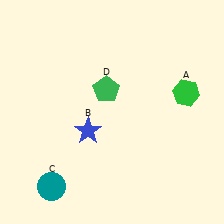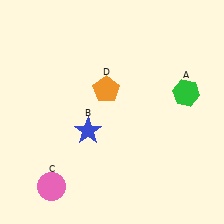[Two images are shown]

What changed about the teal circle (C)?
In Image 1, C is teal. In Image 2, it changed to pink.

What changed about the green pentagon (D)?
In Image 1, D is green. In Image 2, it changed to orange.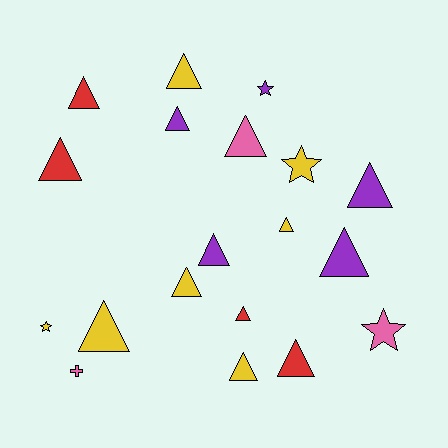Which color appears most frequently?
Yellow, with 7 objects.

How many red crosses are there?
There are no red crosses.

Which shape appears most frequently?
Triangle, with 14 objects.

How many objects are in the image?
There are 19 objects.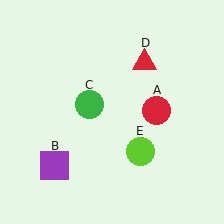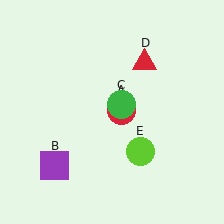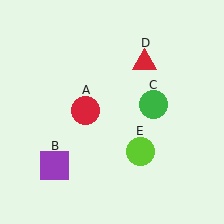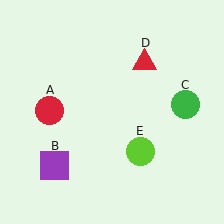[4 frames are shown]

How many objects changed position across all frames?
2 objects changed position: red circle (object A), green circle (object C).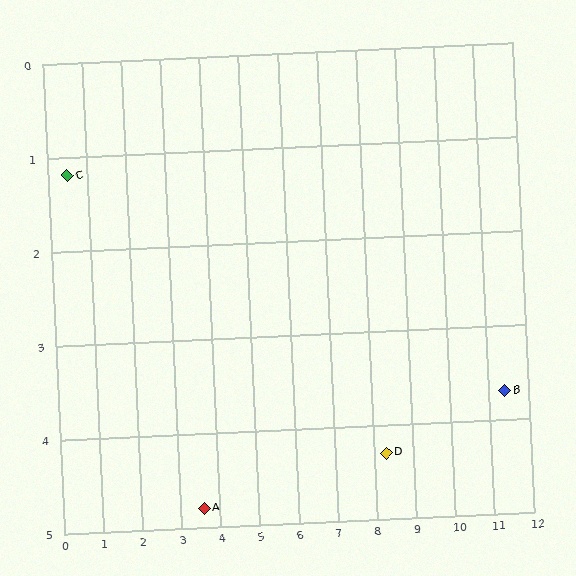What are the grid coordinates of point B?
Point B is at approximately (11.4, 3.7).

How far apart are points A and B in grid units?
Points A and B are about 7.9 grid units apart.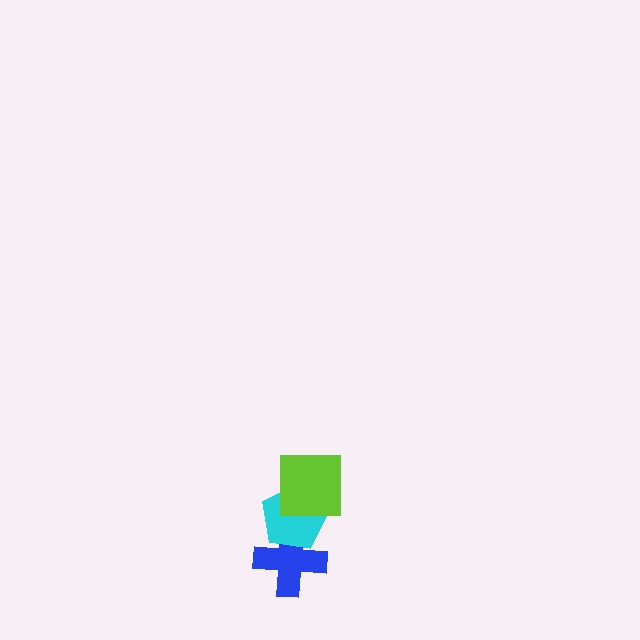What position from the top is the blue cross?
The blue cross is 3rd from the top.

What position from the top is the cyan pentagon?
The cyan pentagon is 2nd from the top.